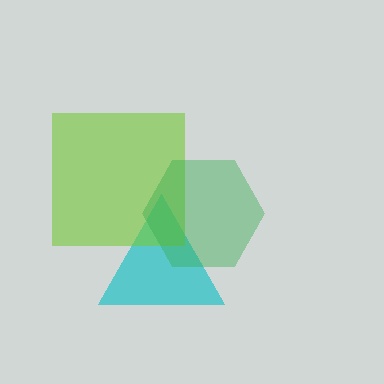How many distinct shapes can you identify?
There are 3 distinct shapes: a cyan triangle, a lime square, a green hexagon.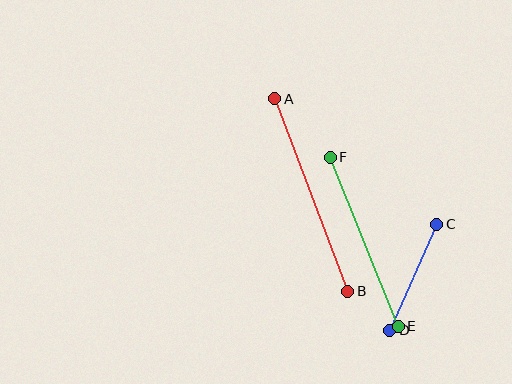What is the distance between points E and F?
The distance is approximately 182 pixels.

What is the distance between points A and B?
The distance is approximately 206 pixels.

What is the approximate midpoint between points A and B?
The midpoint is at approximately (311, 195) pixels.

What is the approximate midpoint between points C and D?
The midpoint is at approximately (413, 277) pixels.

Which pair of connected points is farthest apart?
Points A and B are farthest apart.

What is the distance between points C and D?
The distance is approximately 116 pixels.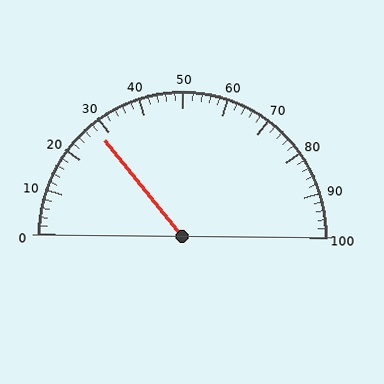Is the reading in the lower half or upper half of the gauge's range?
The reading is in the lower half of the range (0 to 100).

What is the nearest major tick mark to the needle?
The nearest major tick mark is 30.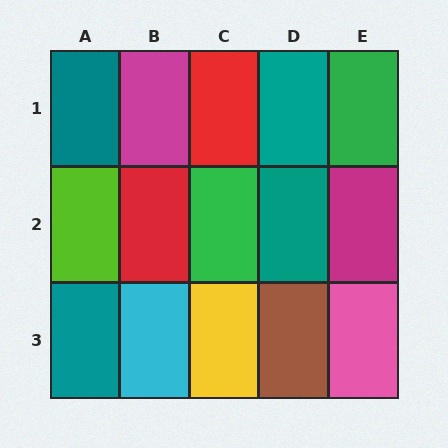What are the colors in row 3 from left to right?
Teal, cyan, yellow, brown, pink.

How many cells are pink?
1 cell is pink.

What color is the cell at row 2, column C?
Green.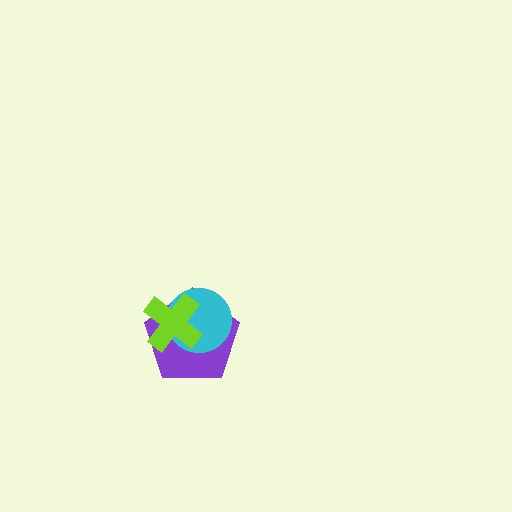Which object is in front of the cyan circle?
The lime cross is in front of the cyan circle.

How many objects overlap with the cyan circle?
2 objects overlap with the cyan circle.